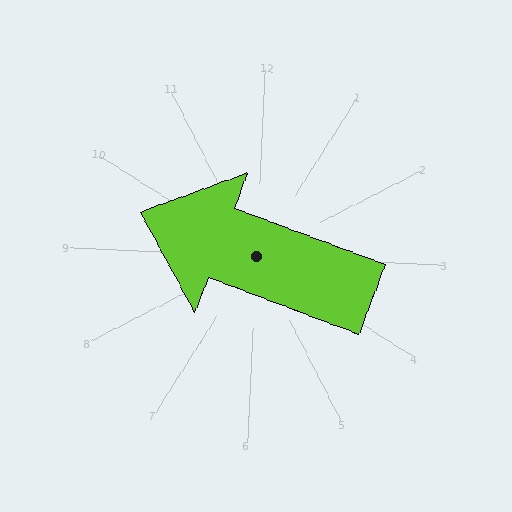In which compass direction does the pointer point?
West.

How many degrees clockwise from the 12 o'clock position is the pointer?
Approximately 288 degrees.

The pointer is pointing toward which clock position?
Roughly 10 o'clock.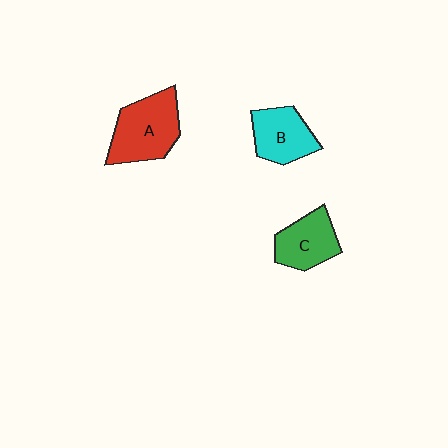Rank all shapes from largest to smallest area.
From largest to smallest: A (red), B (cyan), C (green).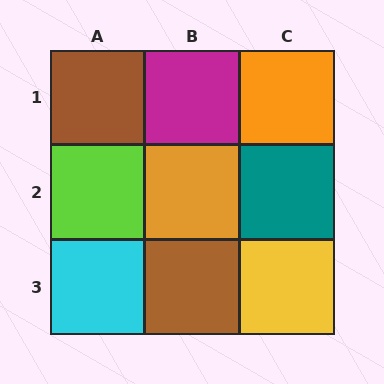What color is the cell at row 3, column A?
Cyan.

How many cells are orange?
2 cells are orange.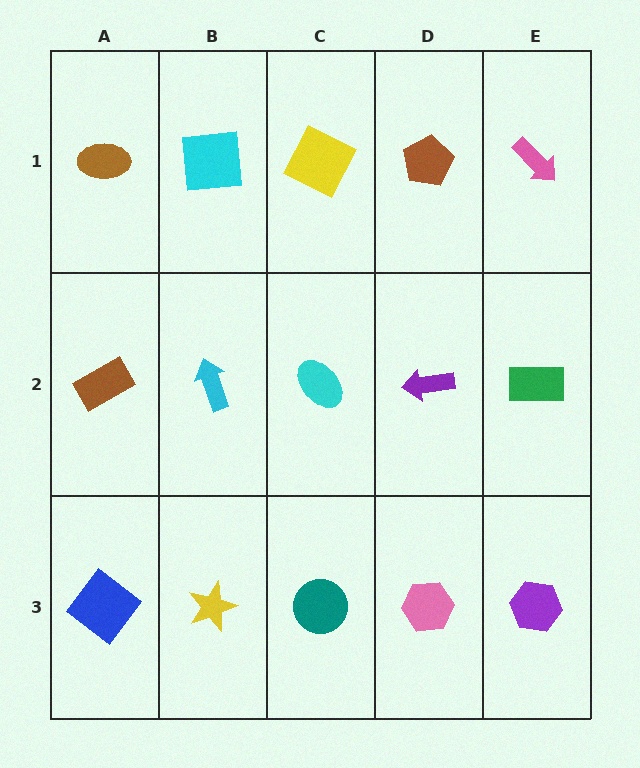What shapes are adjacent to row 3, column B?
A cyan arrow (row 2, column B), a blue diamond (row 3, column A), a teal circle (row 3, column C).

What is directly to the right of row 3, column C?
A pink hexagon.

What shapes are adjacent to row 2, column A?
A brown ellipse (row 1, column A), a blue diamond (row 3, column A), a cyan arrow (row 2, column B).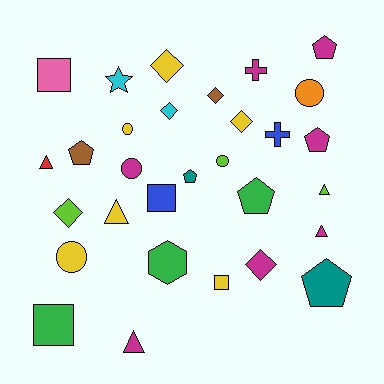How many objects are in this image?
There are 30 objects.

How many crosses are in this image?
There are 2 crosses.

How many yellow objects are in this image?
There are 6 yellow objects.